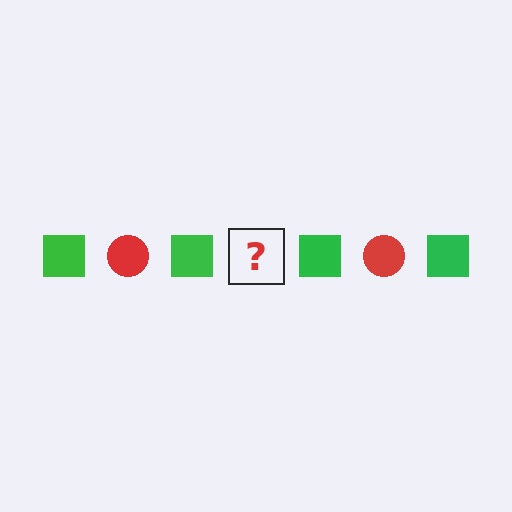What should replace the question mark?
The question mark should be replaced with a red circle.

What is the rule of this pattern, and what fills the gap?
The rule is that the pattern alternates between green square and red circle. The gap should be filled with a red circle.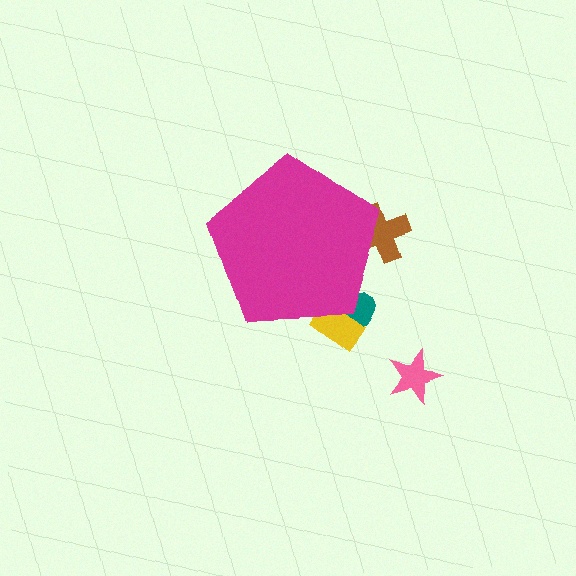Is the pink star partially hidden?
No, the pink star is fully visible.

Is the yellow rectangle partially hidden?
Yes, the yellow rectangle is partially hidden behind the magenta pentagon.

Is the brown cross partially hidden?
Yes, the brown cross is partially hidden behind the magenta pentagon.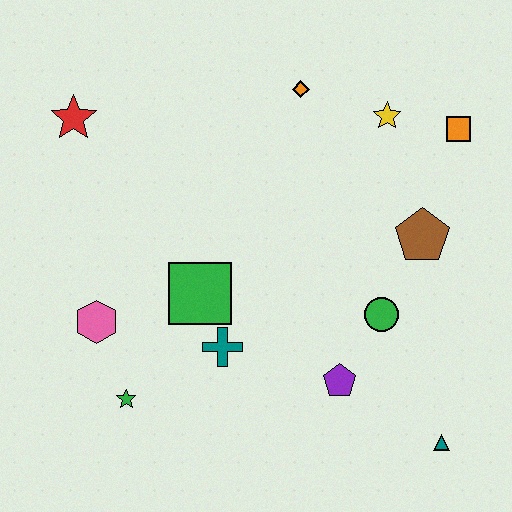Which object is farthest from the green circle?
The red star is farthest from the green circle.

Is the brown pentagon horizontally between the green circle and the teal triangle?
Yes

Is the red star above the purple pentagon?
Yes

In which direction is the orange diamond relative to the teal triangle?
The orange diamond is above the teal triangle.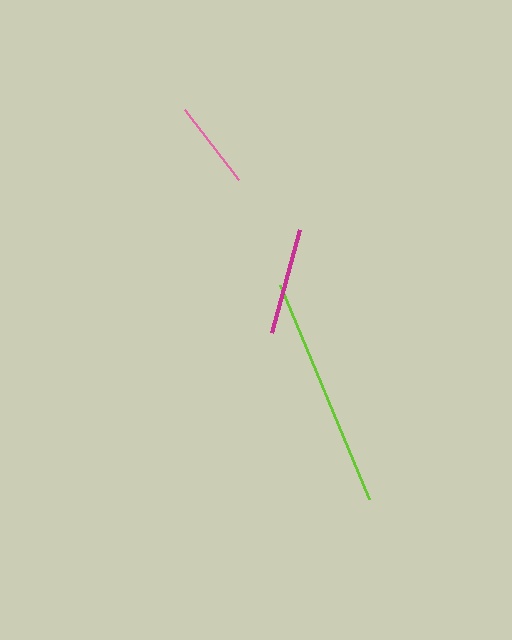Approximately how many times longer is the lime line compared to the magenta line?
The lime line is approximately 2.2 times the length of the magenta line.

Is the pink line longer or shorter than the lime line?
The lime line is longer than the pink line.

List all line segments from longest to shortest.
From longest to shortest: lime, magenta, pink.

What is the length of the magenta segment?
The magenta segment is approximately 106 pixels long.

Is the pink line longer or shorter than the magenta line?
The magenta line is longer than the pink line.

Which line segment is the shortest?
The pink line is the shortest at approximately 88 pixels.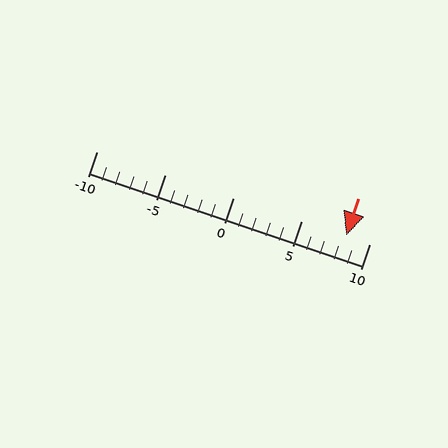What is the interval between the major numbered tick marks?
The major tick marks are spaced 5 units apart.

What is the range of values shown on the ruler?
The ruler shows values from -10 to 10.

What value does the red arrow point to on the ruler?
The red arrow points to approximately 8.